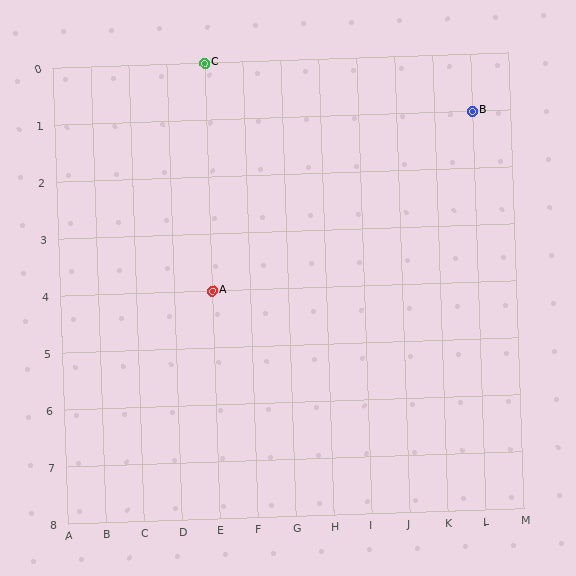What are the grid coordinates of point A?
Point A is at grid coordinates (E, 4).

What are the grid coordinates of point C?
Point C is at grid coordinates (E, 0).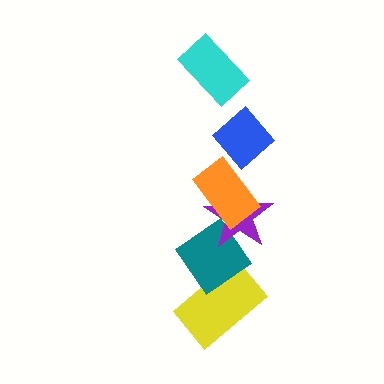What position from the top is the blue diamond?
The blue diamond is 2nd from the top.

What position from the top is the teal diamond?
The teal diamond is 5th from the top.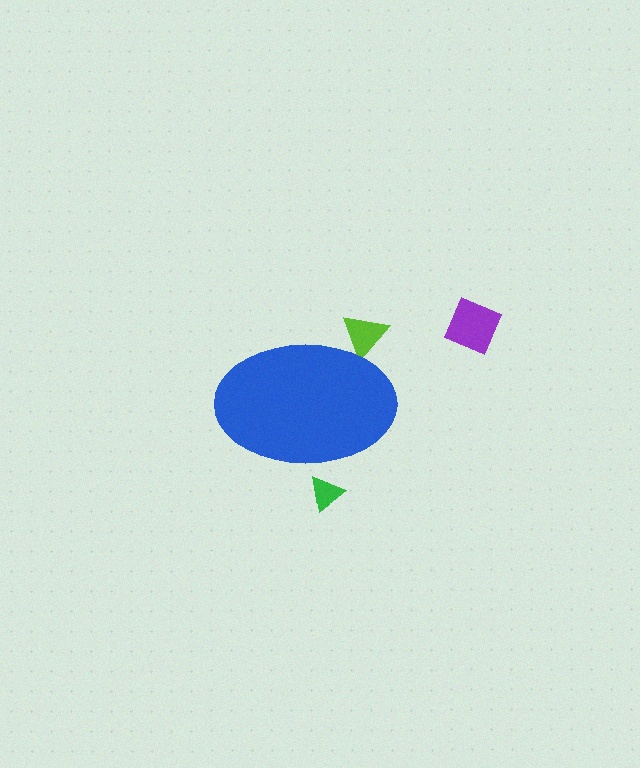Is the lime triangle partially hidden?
Yes, the lime triangle is partially hidden behind the blue ellipse.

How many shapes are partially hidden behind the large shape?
2 shapes are partially hidden.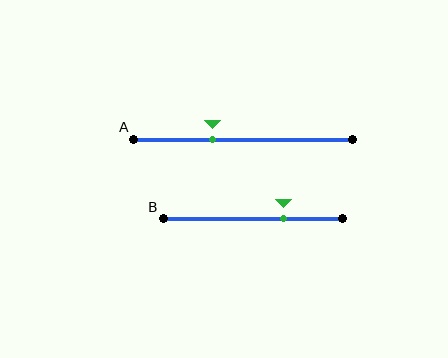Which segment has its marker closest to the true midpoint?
Segment A has its marker closest to the true midpoint.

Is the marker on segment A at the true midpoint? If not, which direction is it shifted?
No, the marker on segment A is shifted to the left by about 14% of the segment length.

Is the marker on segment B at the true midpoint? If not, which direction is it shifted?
No, the marker on segment B is shifted to the right by about 17% of the segment length.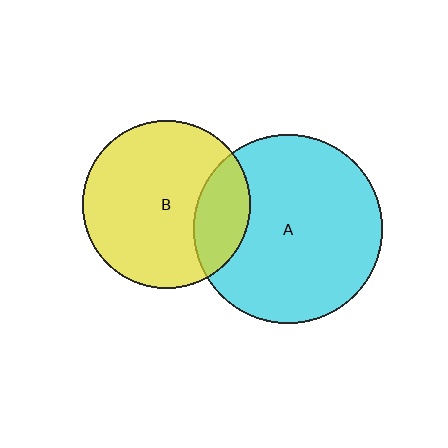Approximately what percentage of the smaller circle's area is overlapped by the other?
Approximately 20%.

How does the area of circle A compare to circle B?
Approximately 1.3 times.